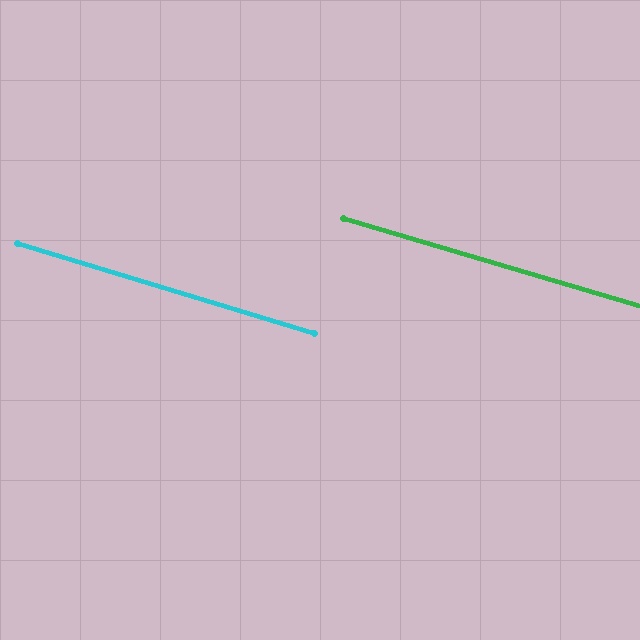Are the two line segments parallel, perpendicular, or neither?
Parallel — their directions differ by only 0.4°.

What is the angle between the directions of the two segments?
Approximately 0 degrees.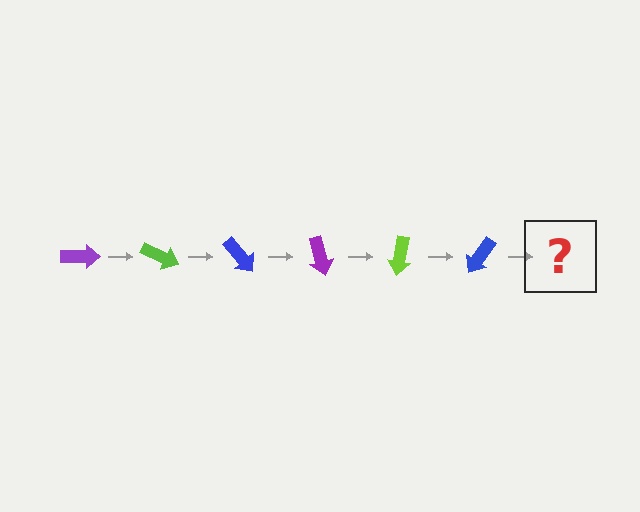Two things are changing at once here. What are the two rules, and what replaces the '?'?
The two rules are that it rotates 25 degrees each step and the color cycles through purple, lime, and blue. The '?' should be a purple arrow, rotated 150 degrees from the start.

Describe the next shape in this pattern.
It should be a purple arrow, rotated 150 degrees from the start.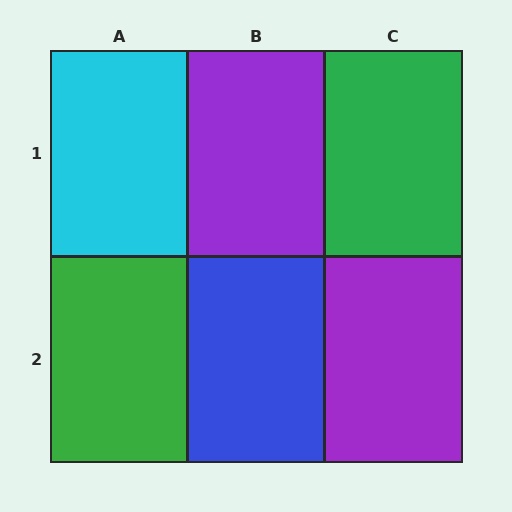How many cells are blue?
1 cell is blue.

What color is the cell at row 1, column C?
Green.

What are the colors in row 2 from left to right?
Green, blue, purple.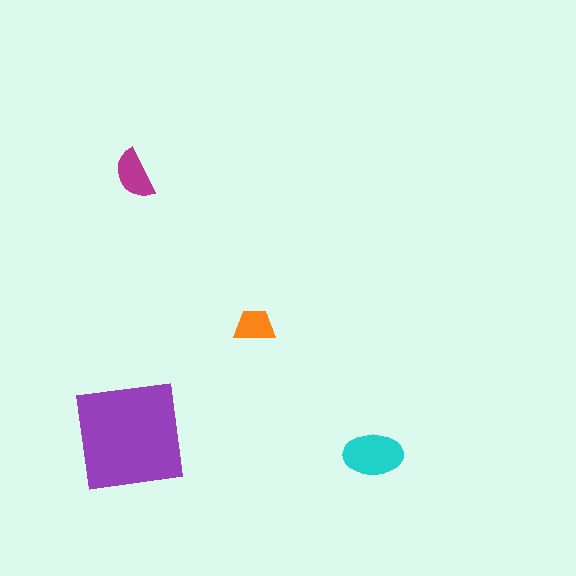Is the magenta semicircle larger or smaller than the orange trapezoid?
Larger.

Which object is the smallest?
The orange trapezoid.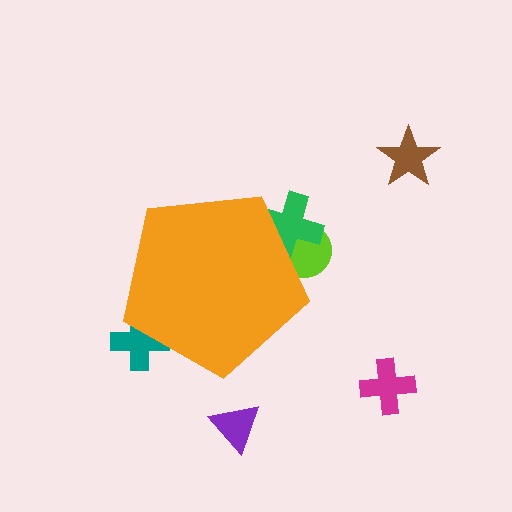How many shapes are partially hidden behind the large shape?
3 shapes are partially hidden.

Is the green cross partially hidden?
Yes, the green cross is partially hidden behind the orange pentagon.